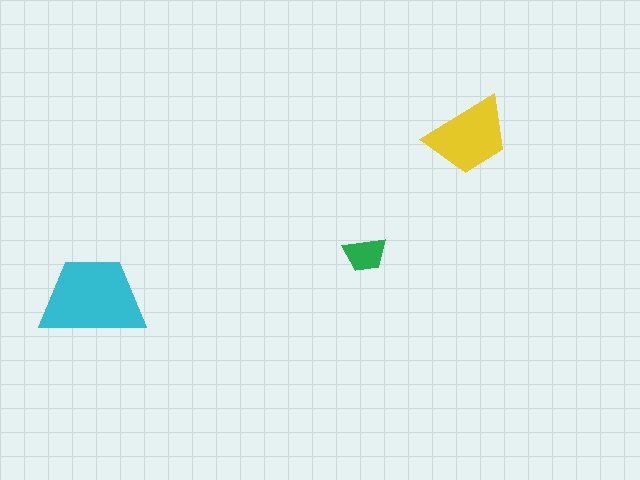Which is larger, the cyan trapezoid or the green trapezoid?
The cyan one.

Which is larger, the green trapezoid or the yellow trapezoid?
The yellow one.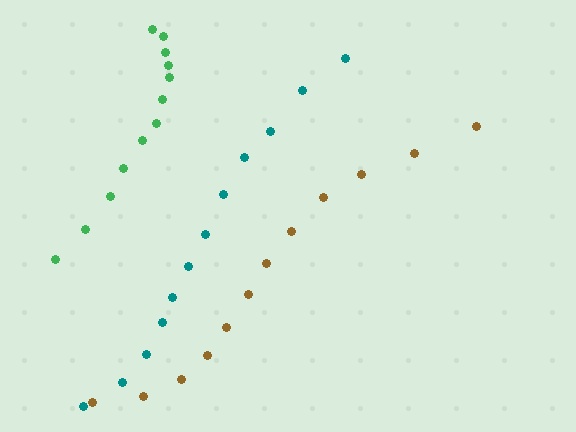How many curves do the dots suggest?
There are 3 distinct paths.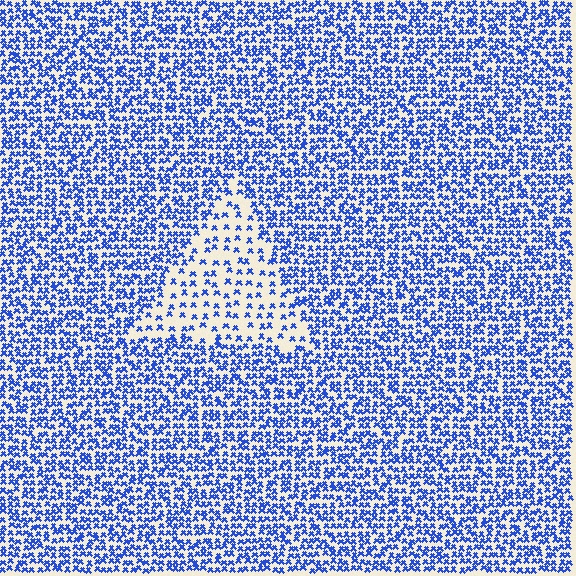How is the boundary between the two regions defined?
The boundary is defined by a change in element density (approximately 2.4x ratio). All elements are the same color, size, and shape.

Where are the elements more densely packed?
The elements are more densely packed outside the triangle boundary.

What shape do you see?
I see a triangle.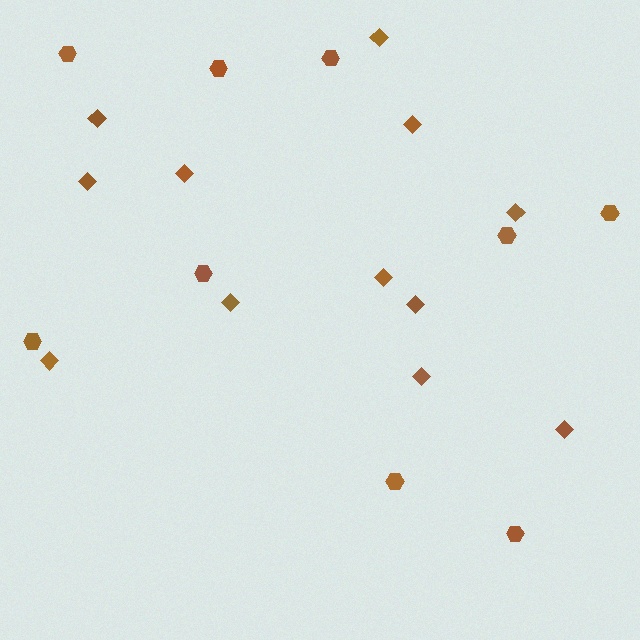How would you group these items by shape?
There are 2 groups: one group of hexagons (9) and one group of diamonds (12).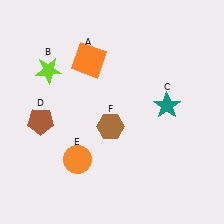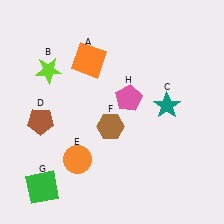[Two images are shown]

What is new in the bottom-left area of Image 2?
A green square (G) was added in the bottom-left area of Image 2.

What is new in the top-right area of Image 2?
A pink pentagon (H) was added in the top-right area of Image 2.